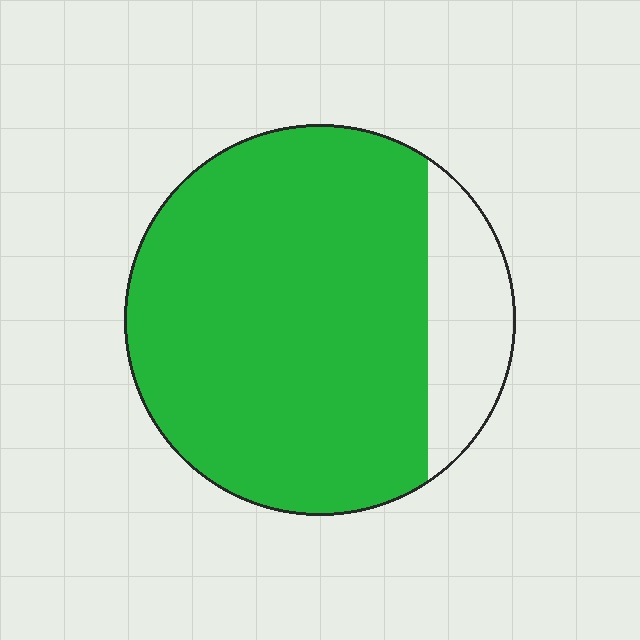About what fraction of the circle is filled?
About five sixths (5/6).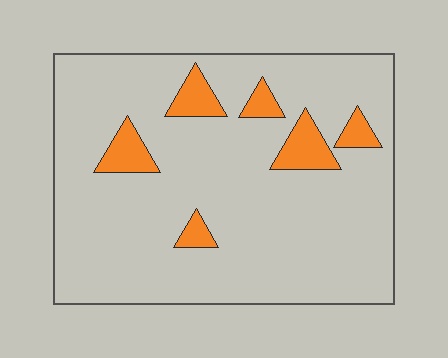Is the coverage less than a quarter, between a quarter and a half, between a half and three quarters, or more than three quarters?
Less than a quarter.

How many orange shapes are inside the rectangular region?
6.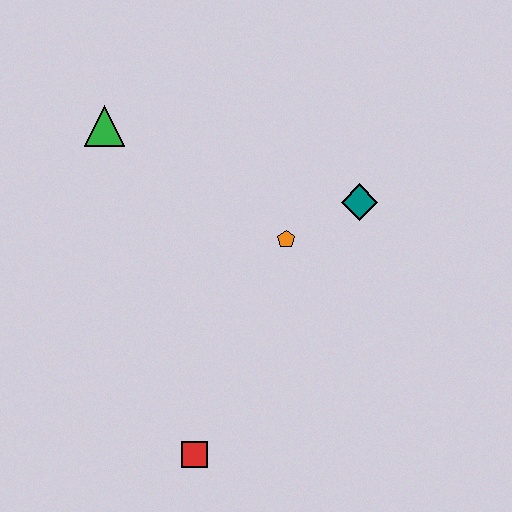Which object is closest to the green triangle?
The orange pentagon is closest to the green triangle.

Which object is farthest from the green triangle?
The red square is farthest from the green triangle.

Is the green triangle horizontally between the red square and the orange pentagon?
No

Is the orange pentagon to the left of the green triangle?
No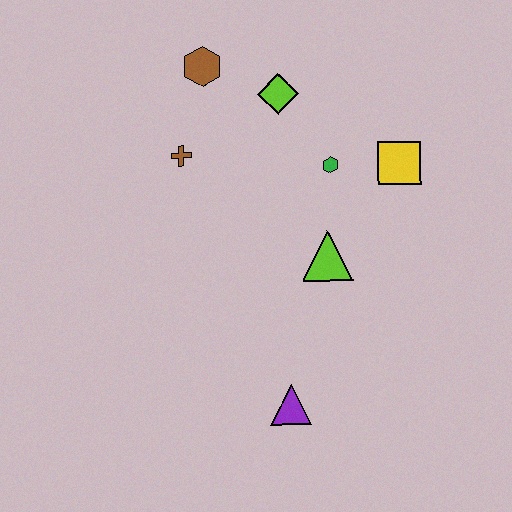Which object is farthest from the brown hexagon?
The purple triangle is farthest from the brown hexagon.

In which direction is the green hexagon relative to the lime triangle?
The green hexagon is above the lime triangle.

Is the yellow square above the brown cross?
No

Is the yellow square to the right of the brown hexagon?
Yes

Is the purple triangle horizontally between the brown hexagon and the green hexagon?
Yes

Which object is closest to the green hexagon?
The yellow square is closest to the green hexagon.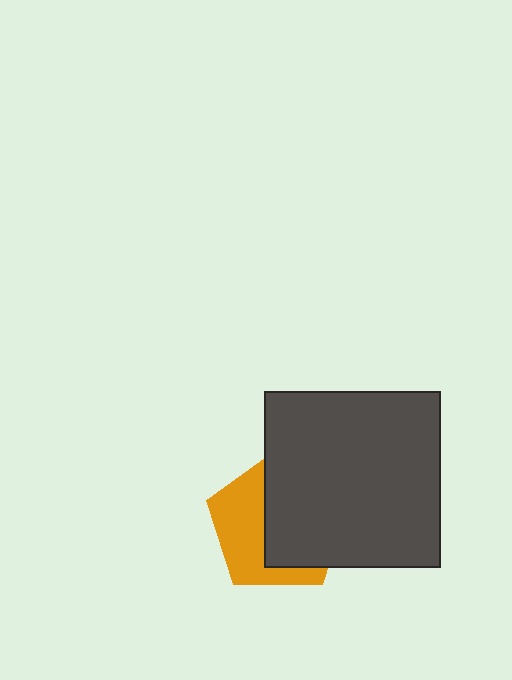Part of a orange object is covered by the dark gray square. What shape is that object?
It is a pentagon.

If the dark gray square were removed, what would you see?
You would see the complete orange pentagon.